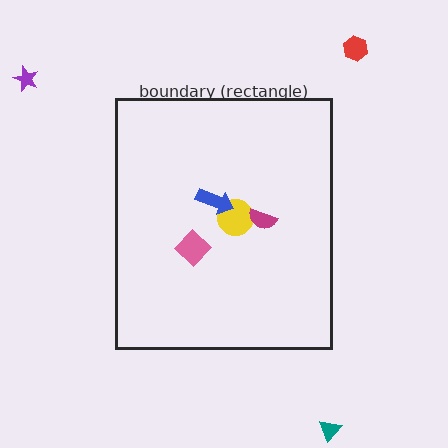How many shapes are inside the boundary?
4 inside, 3 outside.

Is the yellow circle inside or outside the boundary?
Inside.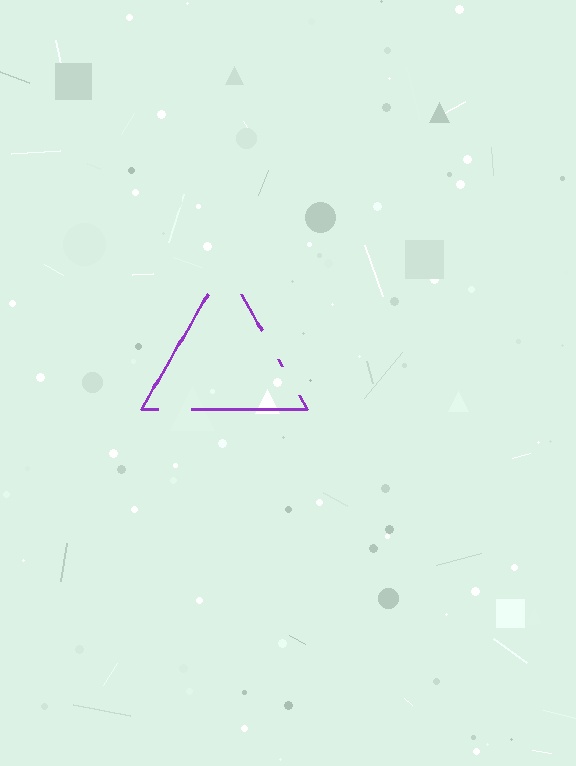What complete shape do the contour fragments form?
The contour fragments form a triangle.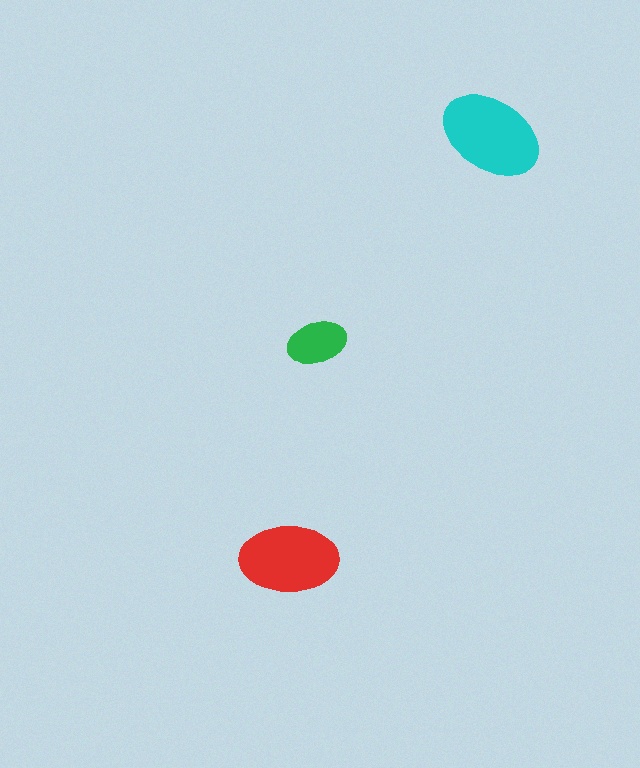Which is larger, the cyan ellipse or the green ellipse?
The cyan one.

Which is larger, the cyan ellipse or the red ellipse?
The cyan one.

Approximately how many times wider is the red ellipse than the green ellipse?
About 1.5 times wider.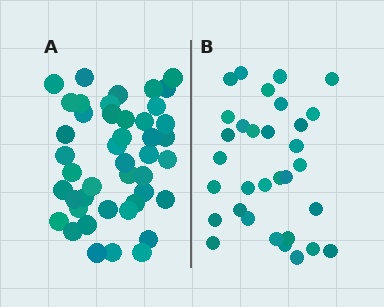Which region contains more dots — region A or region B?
Region A (the left region) has more dots.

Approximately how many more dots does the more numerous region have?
Region A has roughly 12 or so more dots than region B.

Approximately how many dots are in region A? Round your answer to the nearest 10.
About 40 dots. (The exact count is 44, which rounds to 40.)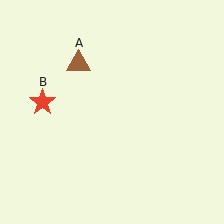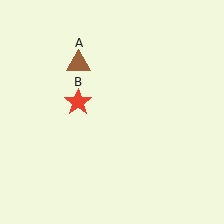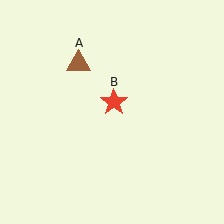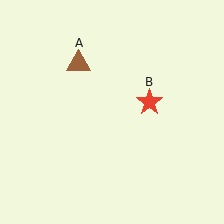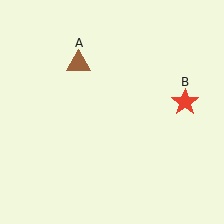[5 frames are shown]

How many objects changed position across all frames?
1 object changed position: red star (object B).